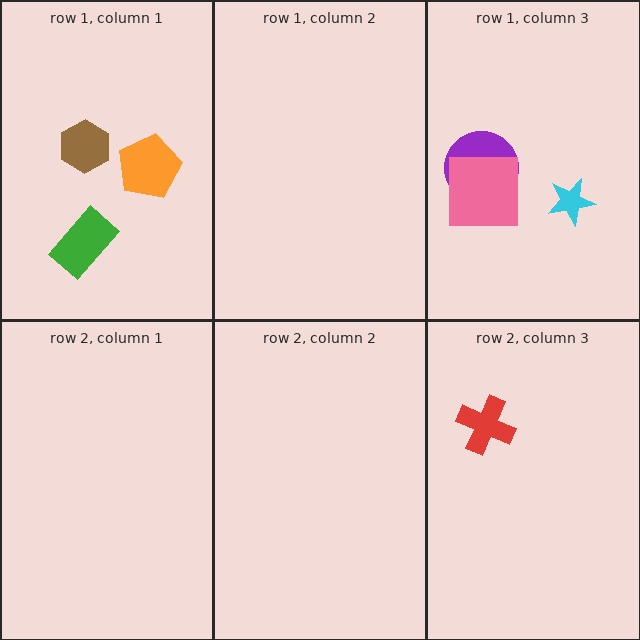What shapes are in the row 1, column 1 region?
The orange pentagon, the green rectangle, the brown hexagon.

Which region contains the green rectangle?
The row 1, column 1 region.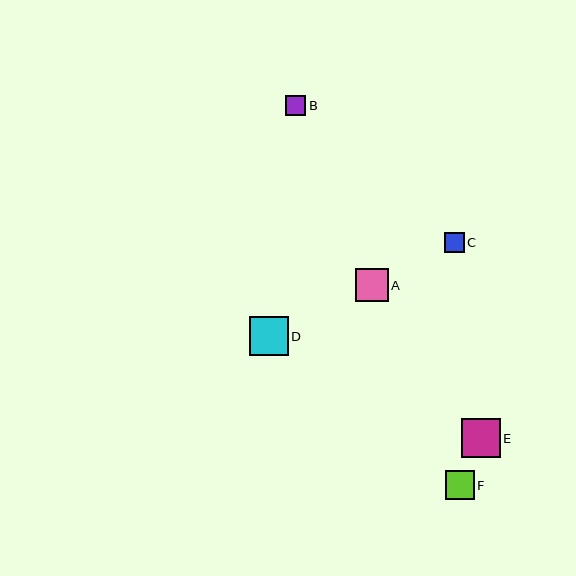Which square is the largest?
Square D is the largest with a size of approximately 39 pixels.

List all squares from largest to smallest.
From largest to smallest: D, E, A, F, B, C.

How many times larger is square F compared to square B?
Square F is approximately 1.4 times the size of square B.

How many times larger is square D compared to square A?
Square D is approximately 1.2 times the size of square A.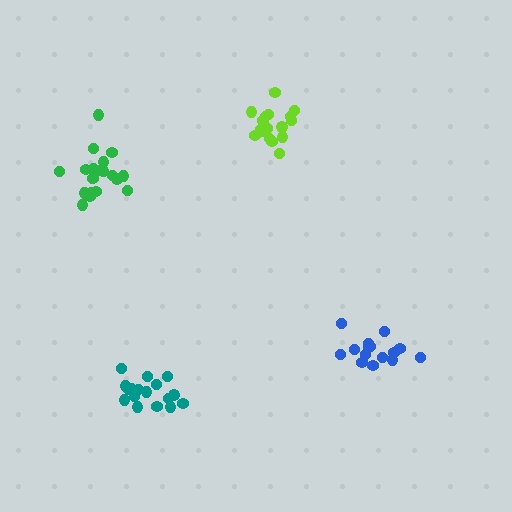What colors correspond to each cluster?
The clusters are colored: green, blue, lime, teal.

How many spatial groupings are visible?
There are 4 spatial groupings.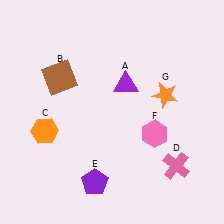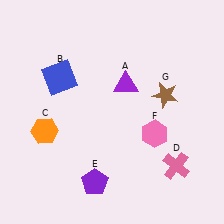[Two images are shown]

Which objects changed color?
B changed from brown to blue. G changed from orange to brown.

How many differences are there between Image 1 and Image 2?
There are 2 differences between the two images.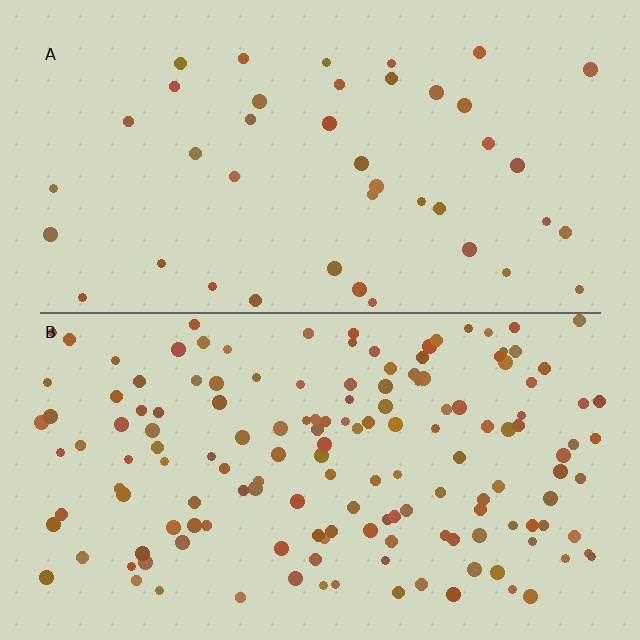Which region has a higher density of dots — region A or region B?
B (the bottom).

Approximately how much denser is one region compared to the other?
Approximately 3.6× — region B over region A.